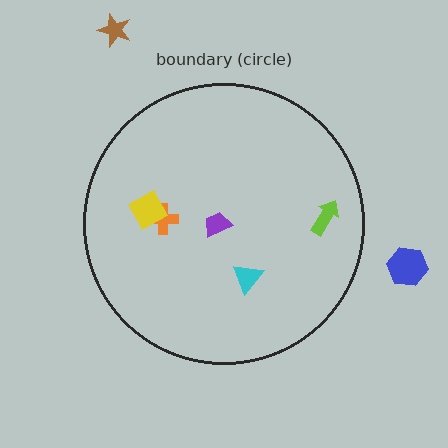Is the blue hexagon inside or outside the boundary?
Outside.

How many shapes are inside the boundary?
5 inside, 2 outside.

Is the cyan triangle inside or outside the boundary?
Inside.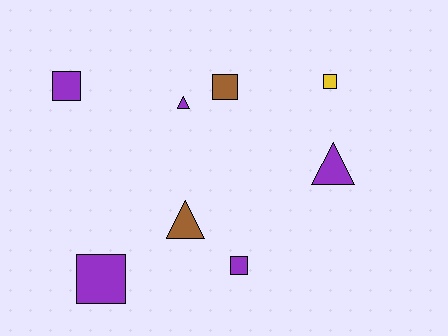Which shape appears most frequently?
Square, with 5 objects.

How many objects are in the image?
There are 8 objects.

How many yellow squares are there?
There is 1 yellow square.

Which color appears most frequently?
Purple, with 5 objects.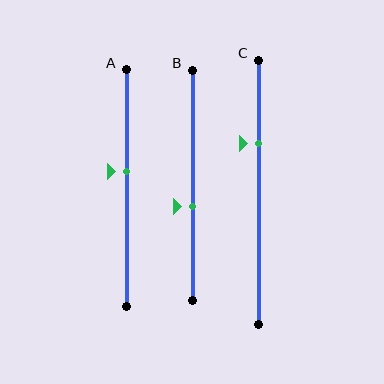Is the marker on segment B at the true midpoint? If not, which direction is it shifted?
No, the marker on segment B is shifted downward by about 9% of the segment length.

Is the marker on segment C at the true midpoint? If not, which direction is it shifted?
No, the marker on segment C is shifted upward by about 18% of the segment length.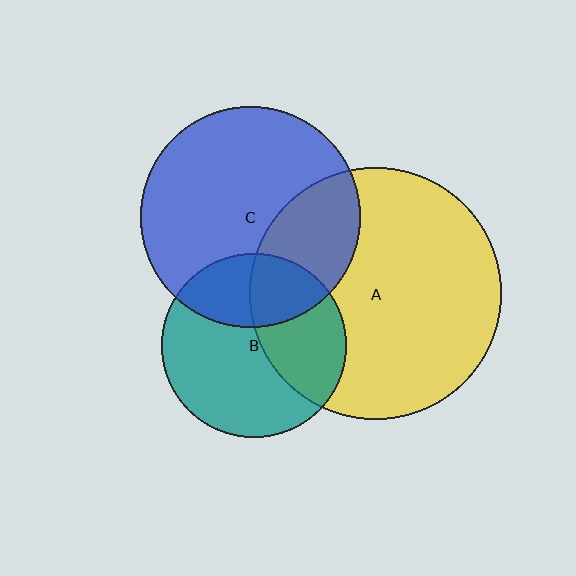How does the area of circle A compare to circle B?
Approximately 1.9 times.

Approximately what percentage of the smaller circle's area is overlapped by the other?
Approximately 30%.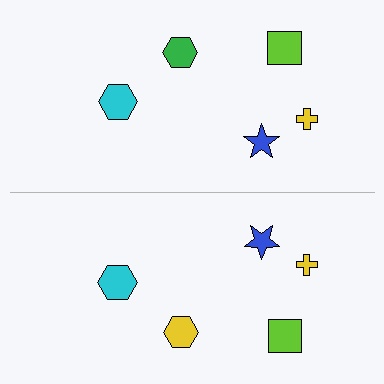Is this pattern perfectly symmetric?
No, the pattern is not perfectly symmetric. The yellow hexagon on the bottom side breaks the symmetry — its mirror counterpart is green.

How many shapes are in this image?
There are 10 shapes in this image.